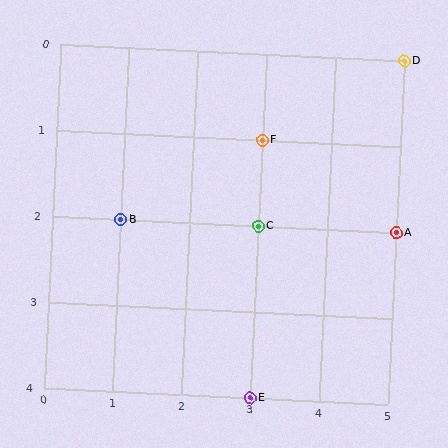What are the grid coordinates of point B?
Point B is at grid coordinates (1, 2).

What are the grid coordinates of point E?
Point E is at grid coordinates (3, 4).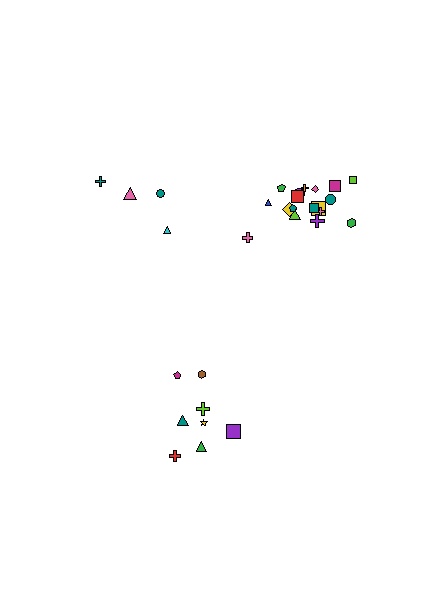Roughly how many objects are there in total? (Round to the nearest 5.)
Roughly 30 objects in total.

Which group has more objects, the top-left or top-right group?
The top-right group.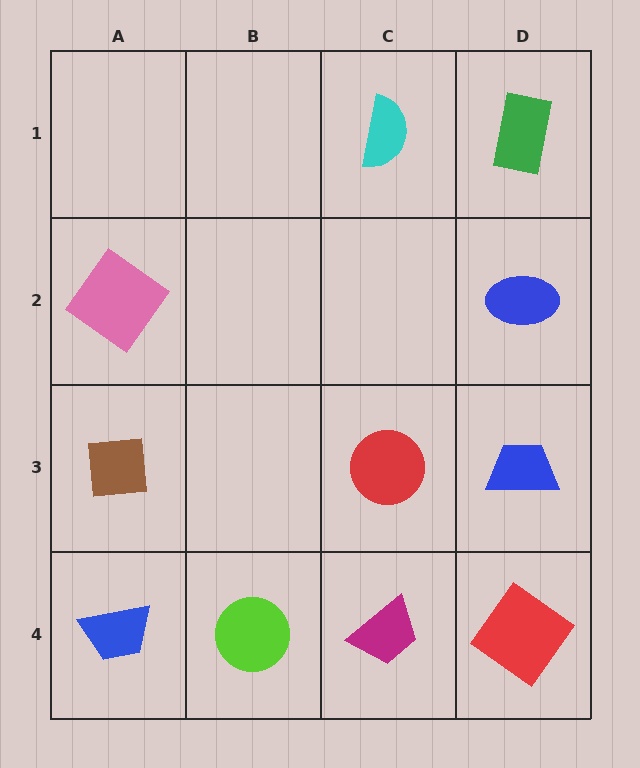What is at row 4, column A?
A blue trapezoid.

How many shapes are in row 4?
4 shapes.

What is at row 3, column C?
A red circle.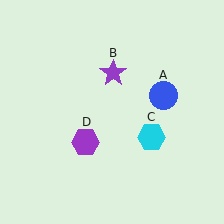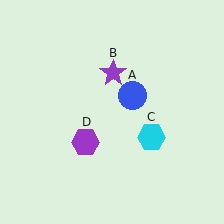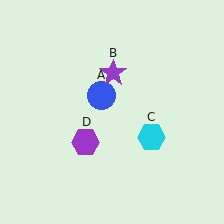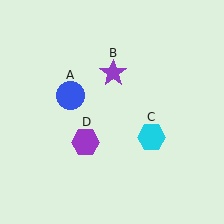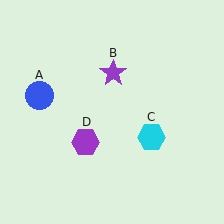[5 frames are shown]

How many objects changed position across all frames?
1 object changed position: blue circle (object A).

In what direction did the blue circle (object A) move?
The blue circle (object A) moved left.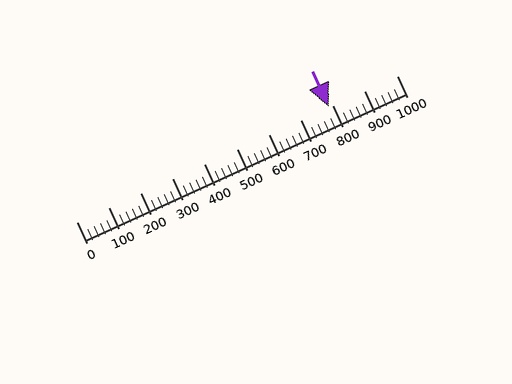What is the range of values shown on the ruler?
The ruler shows values from 0 to 1000.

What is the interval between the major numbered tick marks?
The major tick marks are spaced 100 units apart.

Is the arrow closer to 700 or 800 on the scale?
The arrow is closer to 800.